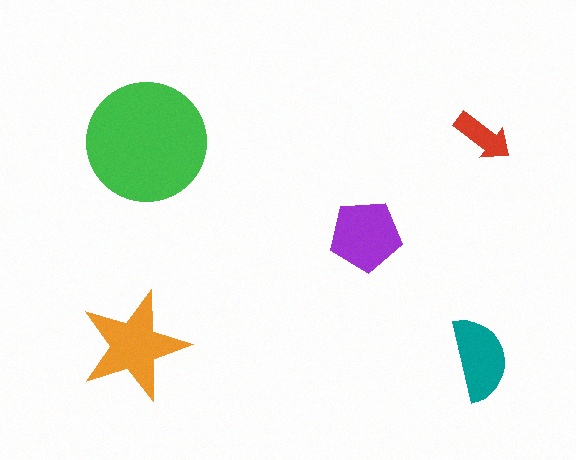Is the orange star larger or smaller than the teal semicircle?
Larger.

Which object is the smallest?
The red arrow.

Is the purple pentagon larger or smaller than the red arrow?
Larger.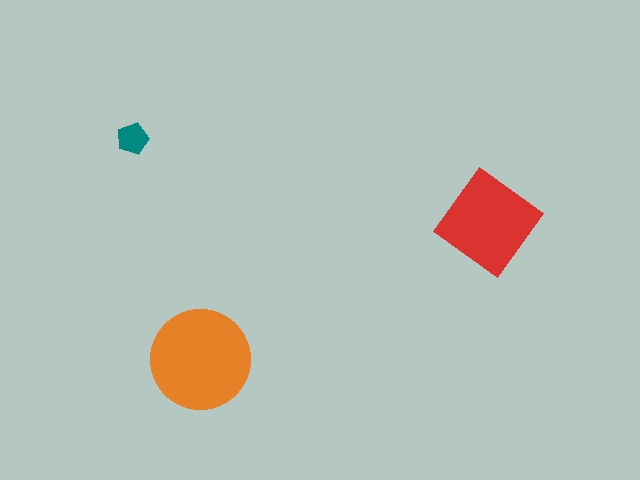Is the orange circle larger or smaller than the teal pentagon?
Larger.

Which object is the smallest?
The teal pentagon.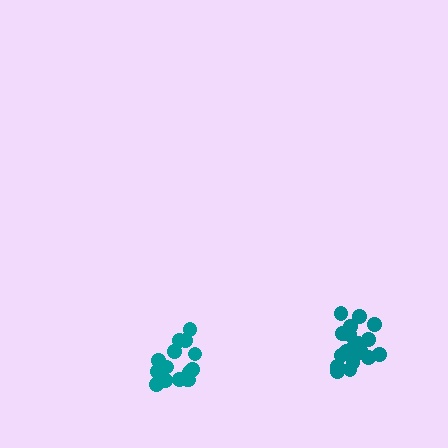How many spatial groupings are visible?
There are 2 spatial groupings.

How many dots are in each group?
Group 1: 16 dots, Group 2: 21 dots (37 total).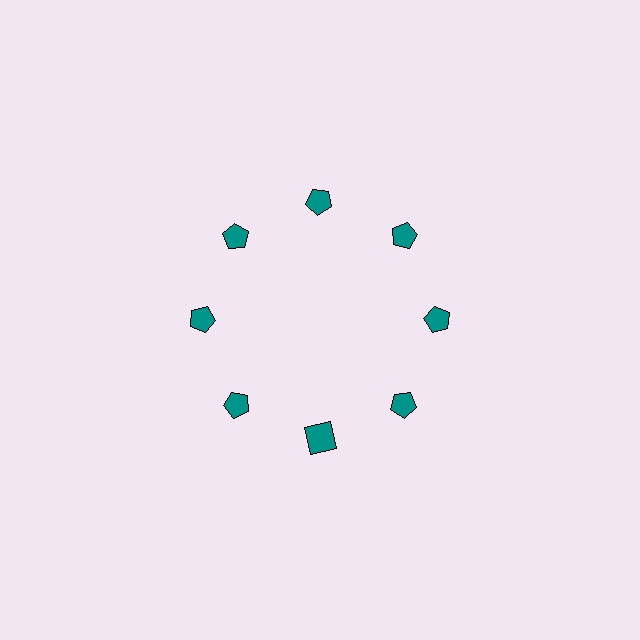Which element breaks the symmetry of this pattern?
The teal square at roughly the 6 o'clock position breaks the symmetry. All other shapes are teal pentagons.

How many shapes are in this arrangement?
There are 8 shapes arranged in a ring pattern.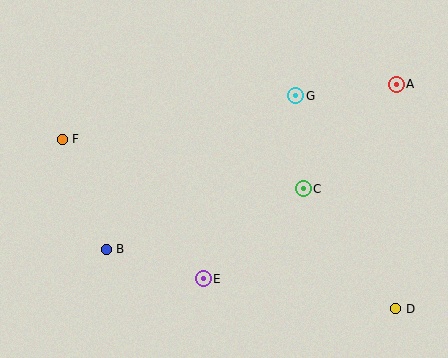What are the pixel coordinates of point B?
Point B is at (106, 249).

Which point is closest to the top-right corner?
Point A is closest to the top-right corner.